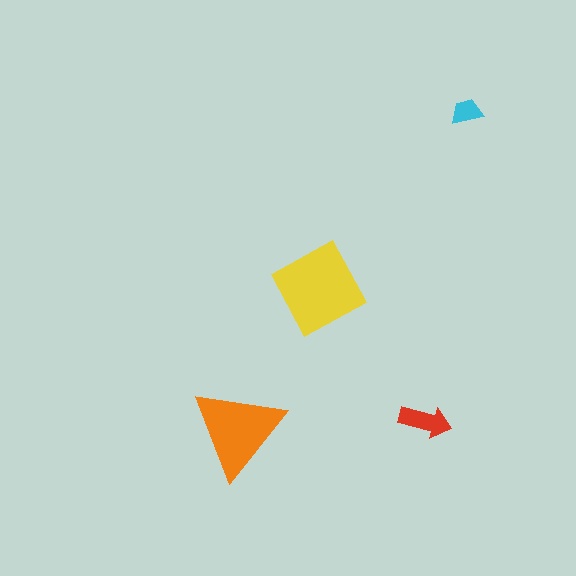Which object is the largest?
The yellow diamond.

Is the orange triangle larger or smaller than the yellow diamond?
Smaller.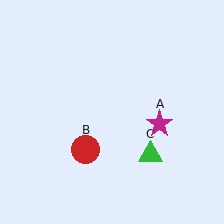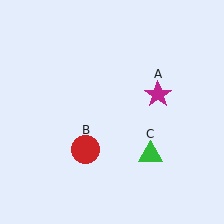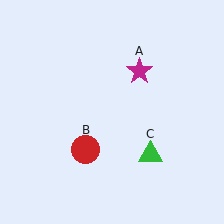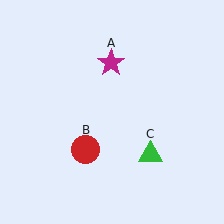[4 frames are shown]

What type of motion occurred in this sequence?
The magenta star (object A) rotated counterclockwise around the center of the scene.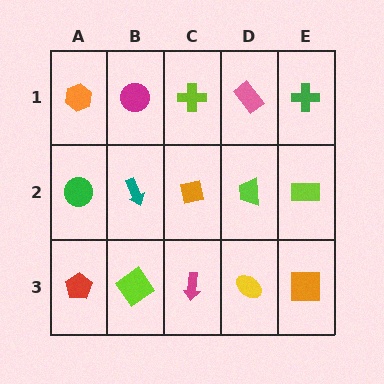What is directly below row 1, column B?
A teal arrow.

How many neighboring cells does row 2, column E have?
3.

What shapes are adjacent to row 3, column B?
A teal arrow (row 2, column B), a red pentagon (row 3, column A), a magenta arrow (row 3, column C).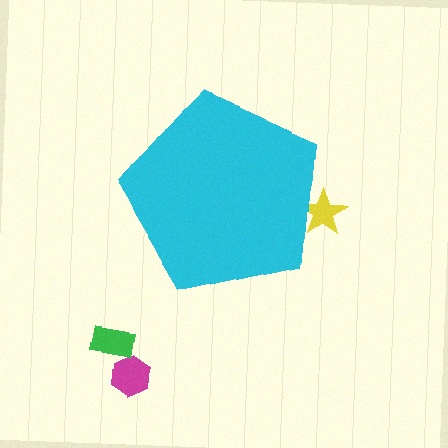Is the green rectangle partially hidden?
No, the green rectangle is fully visible.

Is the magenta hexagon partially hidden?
No, the magenta hexagon is fully visible.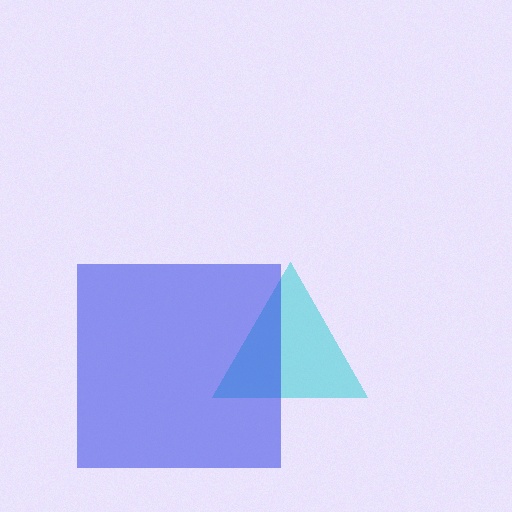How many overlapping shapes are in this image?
There are 2 overlapping shapes in the image.